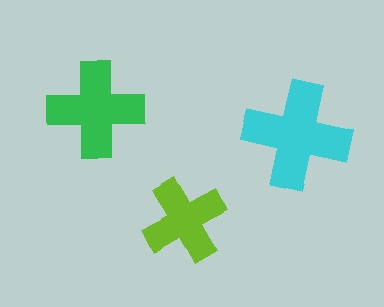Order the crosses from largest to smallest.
the cyan one, the green one, the lime one.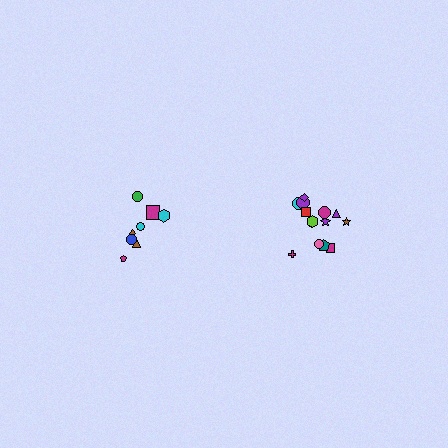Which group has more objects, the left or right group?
The right group.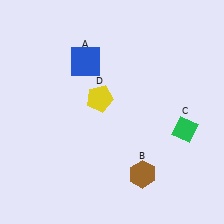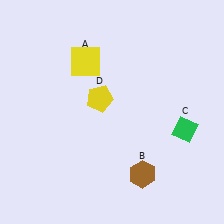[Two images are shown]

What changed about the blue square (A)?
In Image 1, A is blue. In Image 2, it changed to yellow.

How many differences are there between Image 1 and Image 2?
There is 1 difference between the two images.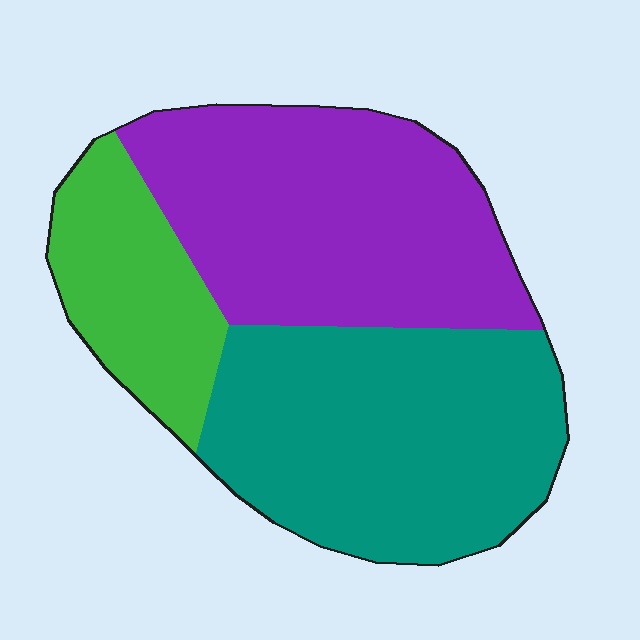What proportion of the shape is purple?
Purple takes up about two fifths (2/5) of the shape.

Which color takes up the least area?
Green, at roughly 20%.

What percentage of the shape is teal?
Teal covers about 40% of the shape.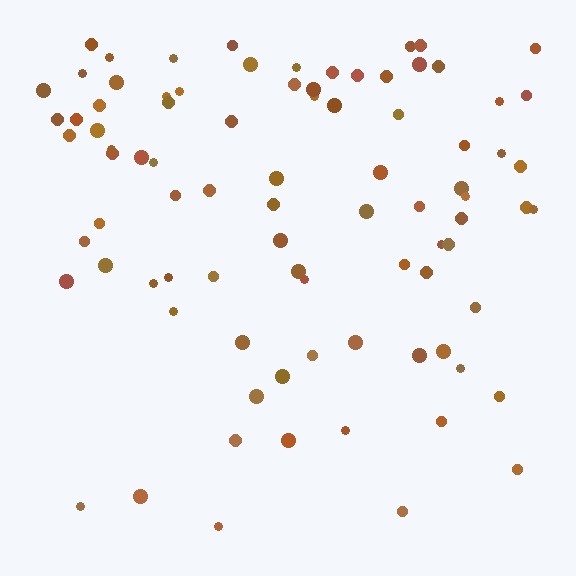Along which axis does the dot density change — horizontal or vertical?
Vertical.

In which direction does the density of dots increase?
From bottom to top, with the top side densest.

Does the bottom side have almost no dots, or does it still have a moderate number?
Still a moderate number, just noticeably fewer than the top.